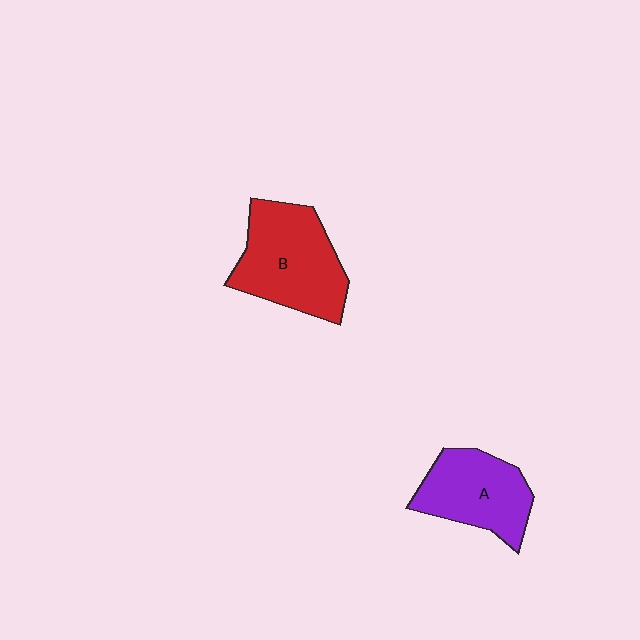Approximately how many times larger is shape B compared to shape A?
Approximately 1.3 times.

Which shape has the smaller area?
Shape A (purple).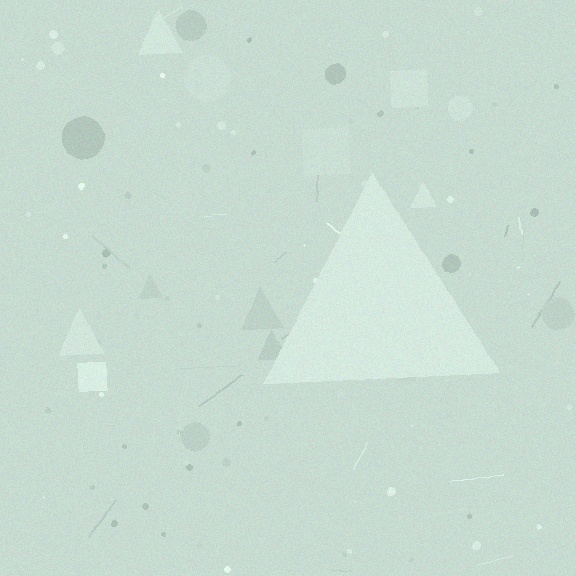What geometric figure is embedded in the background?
A triangle is embedded in the background.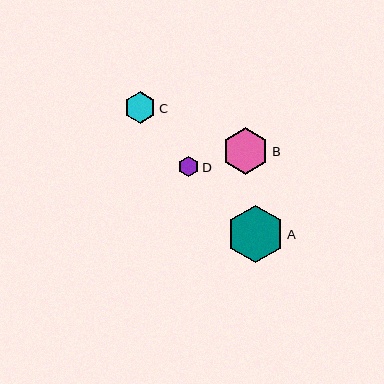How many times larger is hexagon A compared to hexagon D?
Hexagon A is approximately 2.8 times the size of hexagon D.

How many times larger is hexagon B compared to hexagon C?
Hexagon B is approximately 1.5 times the size of hexagon C.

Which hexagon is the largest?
Hexagon A is the largest with a size of approximately 57 pixels.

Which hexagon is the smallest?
Hexagon D is the smallest with a size of approximately 20 pixels.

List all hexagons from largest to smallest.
From largest to smallest: A, B, C, D.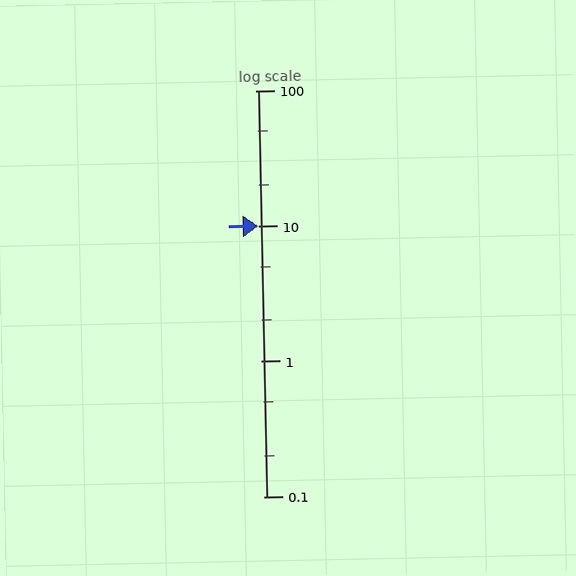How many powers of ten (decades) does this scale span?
The scale spans 3 decades, from 0.1 to 100.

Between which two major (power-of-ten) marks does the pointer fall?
The pointer is between 10 and 100.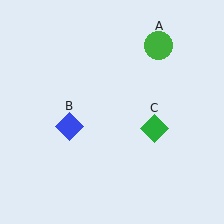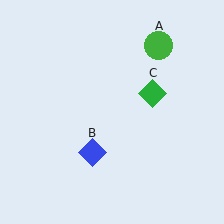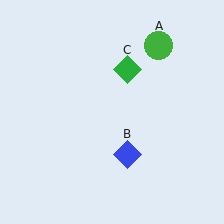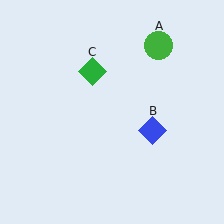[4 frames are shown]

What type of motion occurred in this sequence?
The blue diamond (object B), green diamond (object C) rotated counterclockwise around the center of the scene.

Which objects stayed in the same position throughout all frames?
Green circle (object A) remained stationary.